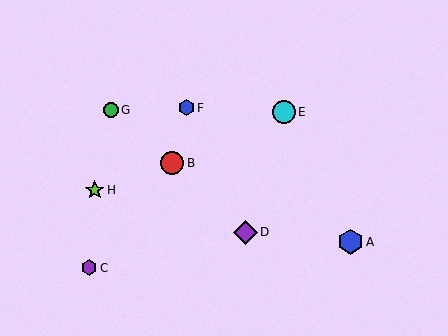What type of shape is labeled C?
Shape C is a purple hexagon.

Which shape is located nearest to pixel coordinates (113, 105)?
The green circle (labeled G) at (111, 110) is nearest to that location.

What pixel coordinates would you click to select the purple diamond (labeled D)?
Click at (245, 232) to select the purple diamond D.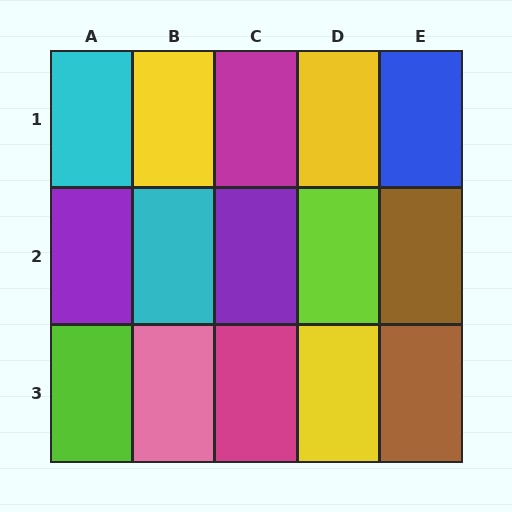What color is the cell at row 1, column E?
Blue.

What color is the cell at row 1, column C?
Magenta.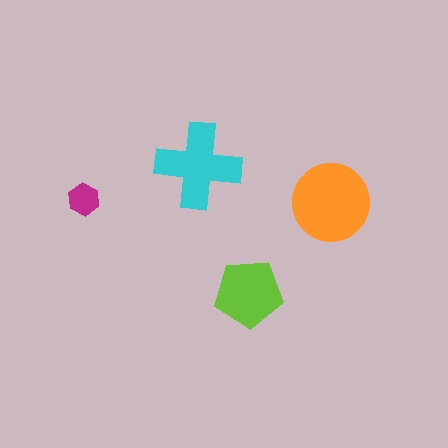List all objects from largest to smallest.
The orange circle, the cyan cross, the lime pentagon, the magenta hexagon.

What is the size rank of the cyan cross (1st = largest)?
2nd.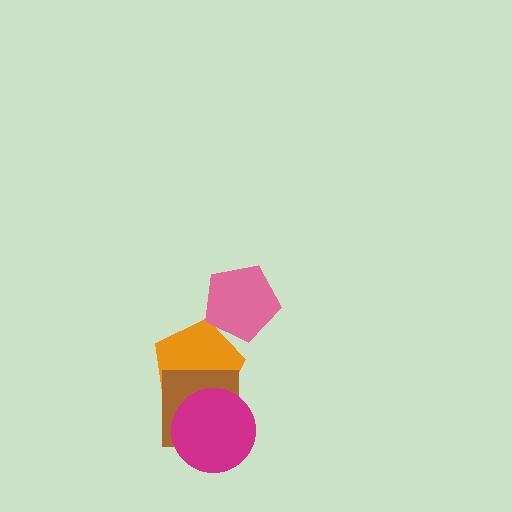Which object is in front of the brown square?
The magenta circle is in front of the brown square.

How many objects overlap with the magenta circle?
2 objects overlap with the magenta circle.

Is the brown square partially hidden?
Yes, it is partially covered by another shape.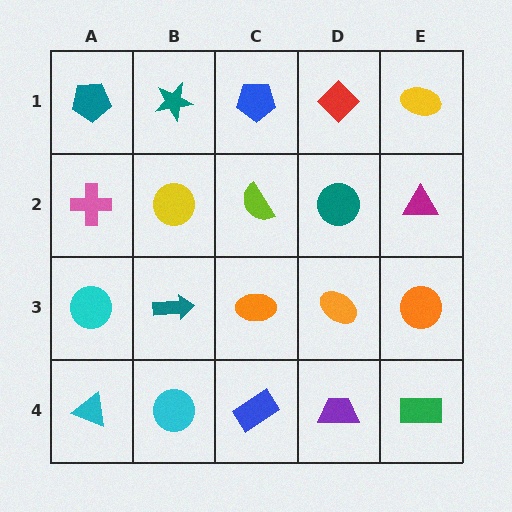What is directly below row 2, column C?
An orange ellipse.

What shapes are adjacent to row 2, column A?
A teal pentagon (row 1, column A), a cyan circle (row 3, column A), a yellow circle (row 2, column B).